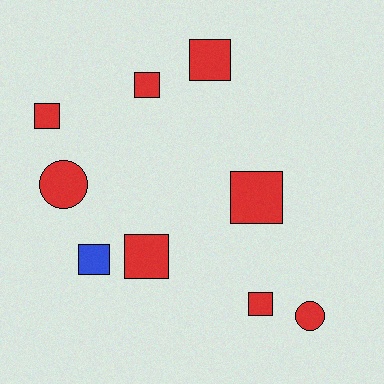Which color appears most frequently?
Red, with 8 objects.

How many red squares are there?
There are 6 red squares.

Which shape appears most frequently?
Square, with 7 objects.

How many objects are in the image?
There are 9 objects.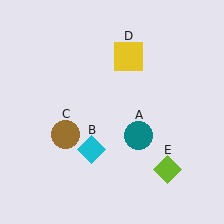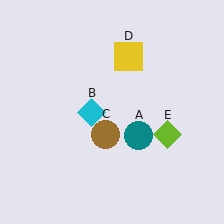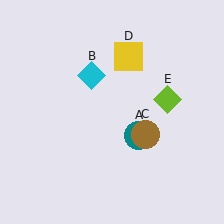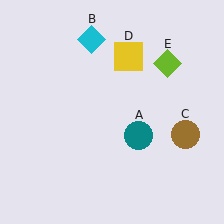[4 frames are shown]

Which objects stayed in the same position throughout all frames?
Teal circle (object A) and yellow square (object D) remained stationary.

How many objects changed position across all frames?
3 objects changed position: cyan diamond (object B), brown circle (object C), lime diamond (object E).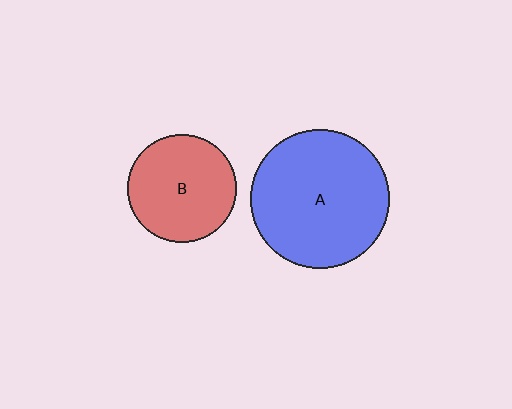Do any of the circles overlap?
No, none of the circles overlap.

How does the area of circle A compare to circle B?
Approximately 1.7 times.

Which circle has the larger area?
Circle A (blue).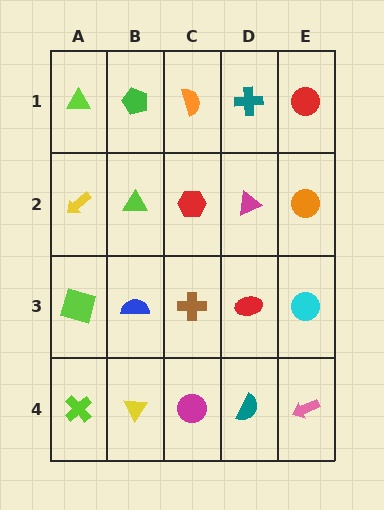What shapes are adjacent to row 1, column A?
A yellow arrow (row 2, column A), a green pentagon (row 1, column B).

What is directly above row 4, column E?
A cyan circle.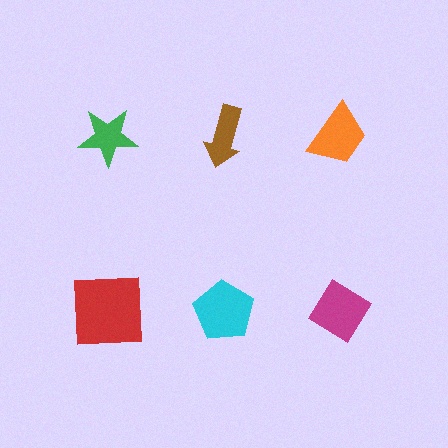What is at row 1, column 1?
A green star.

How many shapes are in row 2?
3 shapes.